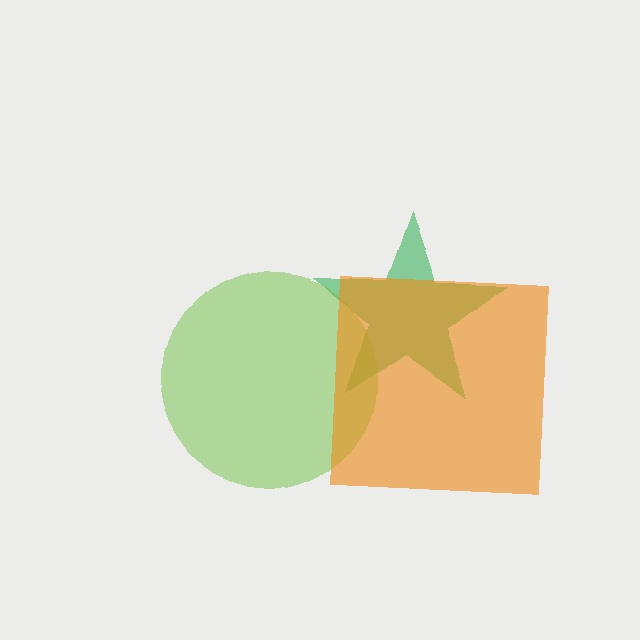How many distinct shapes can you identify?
There are 3 distinct shapes: a green star, a lime circle, an orange square.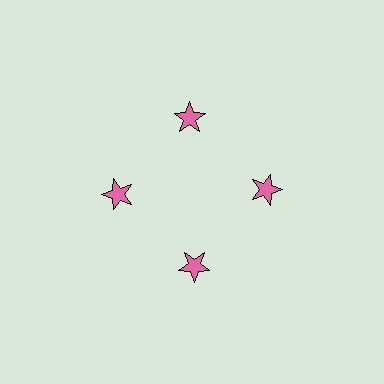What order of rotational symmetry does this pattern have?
This pattern has 4-fold rotational symmetry.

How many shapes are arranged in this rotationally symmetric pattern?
There are 4 shapes, arranged in 4 groups of 1.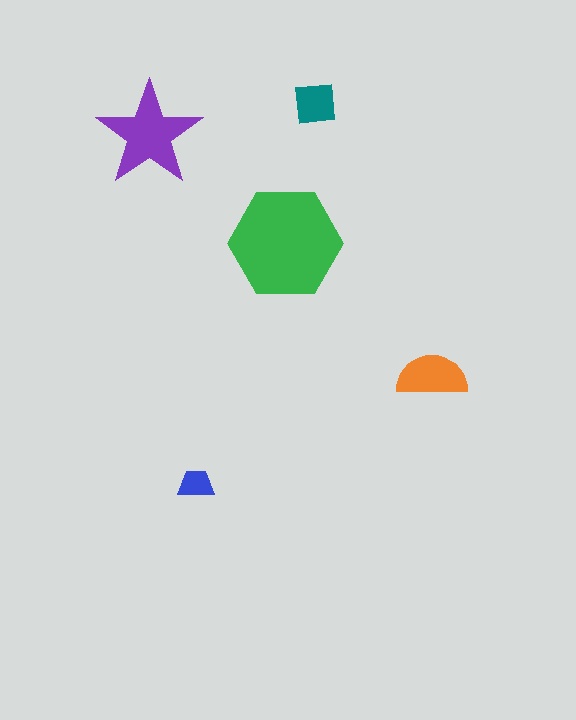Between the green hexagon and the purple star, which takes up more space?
The green hexagon.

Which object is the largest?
The green hexagon.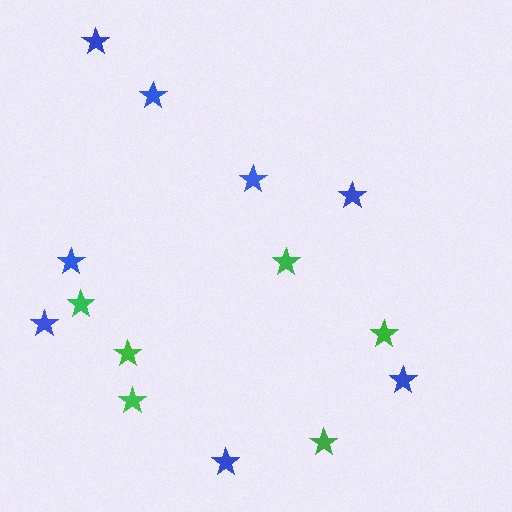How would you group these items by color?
There are 2 groups: one group of green stars (6) and one group of blue stars (8).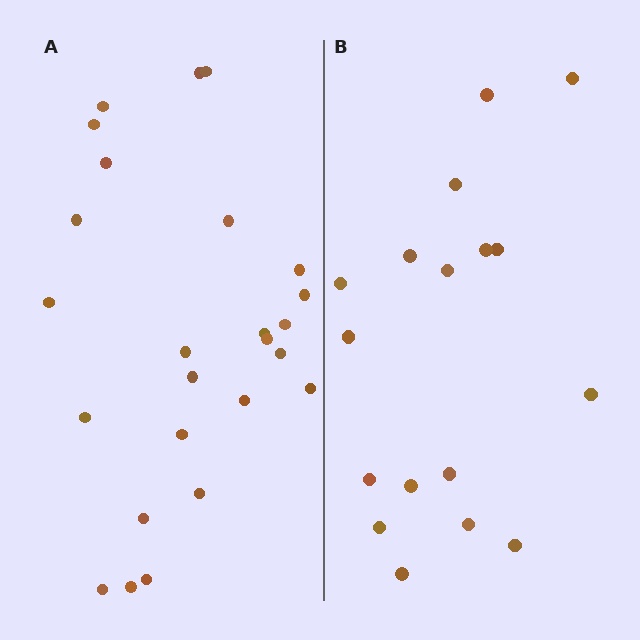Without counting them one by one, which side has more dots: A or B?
Region A (the left region) has more dots.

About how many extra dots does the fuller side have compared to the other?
Region A has roughly 8 or so more dots than region B.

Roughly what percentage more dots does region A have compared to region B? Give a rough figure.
About 45% more.